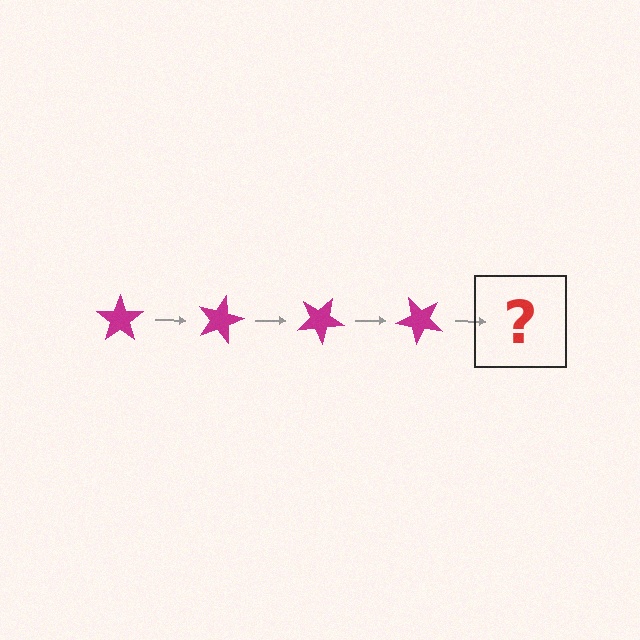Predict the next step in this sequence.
The next step is a magenta star rotated 60 degrees.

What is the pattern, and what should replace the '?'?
The pattern is that the star rotates 15 degrees each step. The '?' should be a magenta star rotated 60 degrees.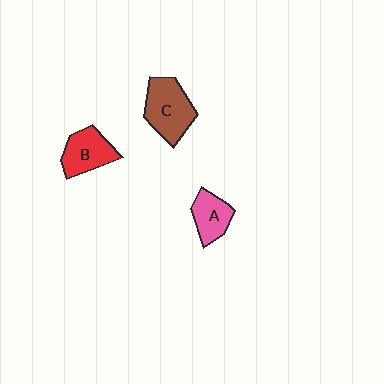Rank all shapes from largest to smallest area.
From largest to smallest: C (brown), B (red), A (pink).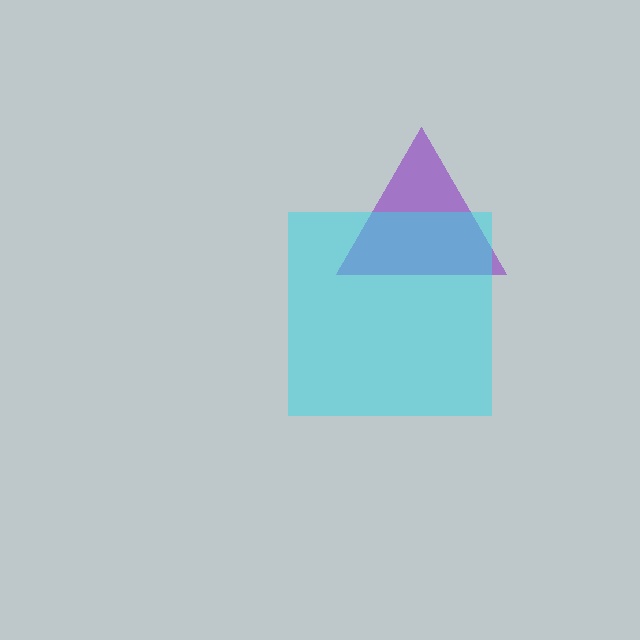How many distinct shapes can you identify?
There are 2 distinct shapes: a purple triangle, a cyan square.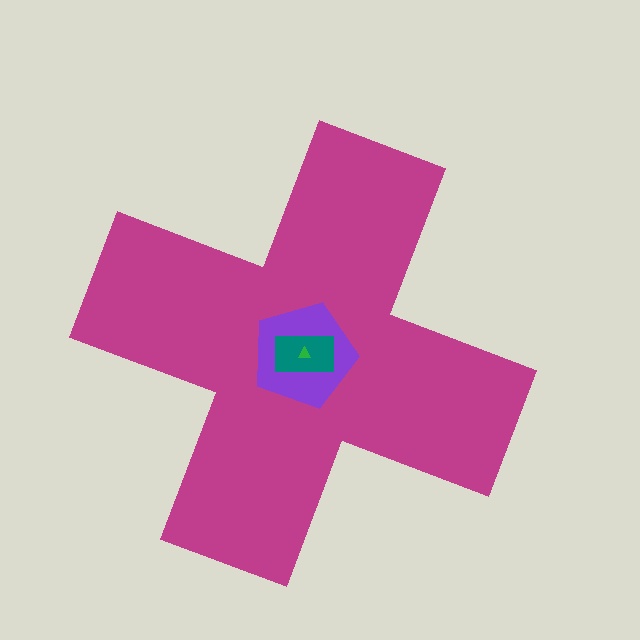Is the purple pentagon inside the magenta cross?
Yes.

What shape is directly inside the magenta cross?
The purple pentagon.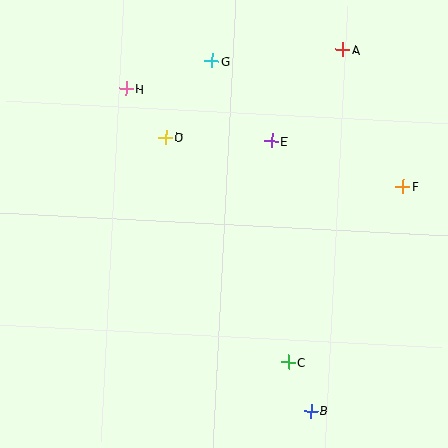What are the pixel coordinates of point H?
Point H is at (126, 89).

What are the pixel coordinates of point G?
Point G is at (212, 61).